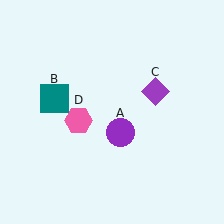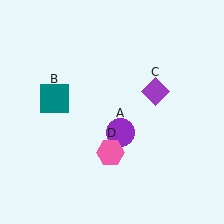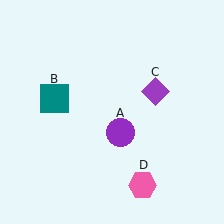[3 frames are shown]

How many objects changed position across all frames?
1 object changed position: pink hexagon (object D).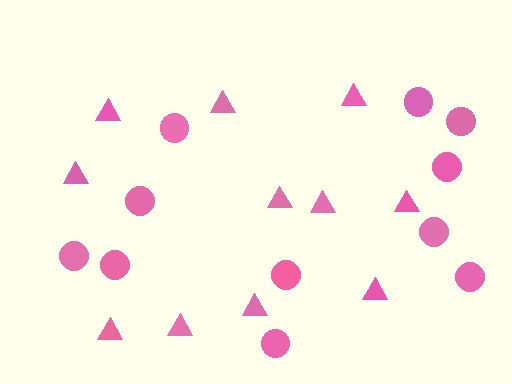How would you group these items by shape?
There are 2 groups: one group of triangles (11) and one group of circles (11).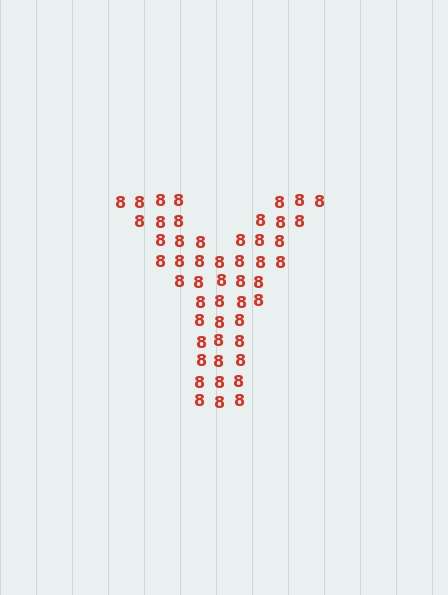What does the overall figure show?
The overall figure shows the letter Y.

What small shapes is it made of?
It is made of small digit 8's.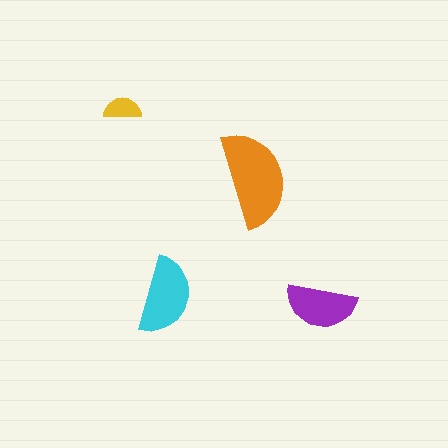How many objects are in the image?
There are 4 objects in the image.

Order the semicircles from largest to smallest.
the orange one, the cyan one, the purple one, the yellow one.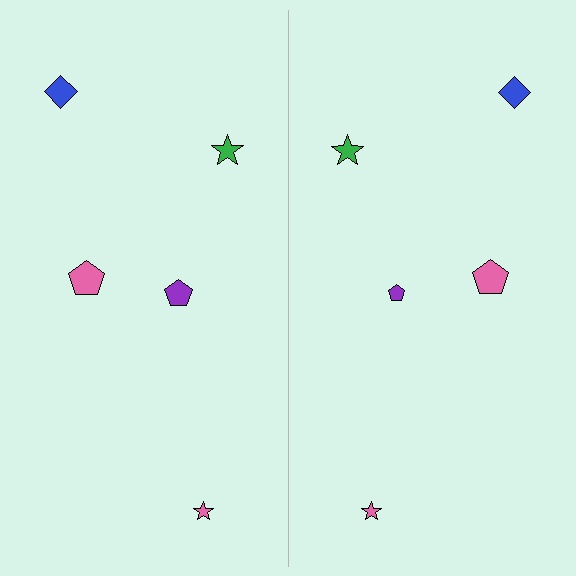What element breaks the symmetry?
The purple pentagon on the right side has a different size than its mirror counterpart.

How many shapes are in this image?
There are 10 shapes in this image.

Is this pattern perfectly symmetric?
No, the pattern is not perfectly symmetric. The purple pentagon on the right side has a different size than its mirror counterpart.